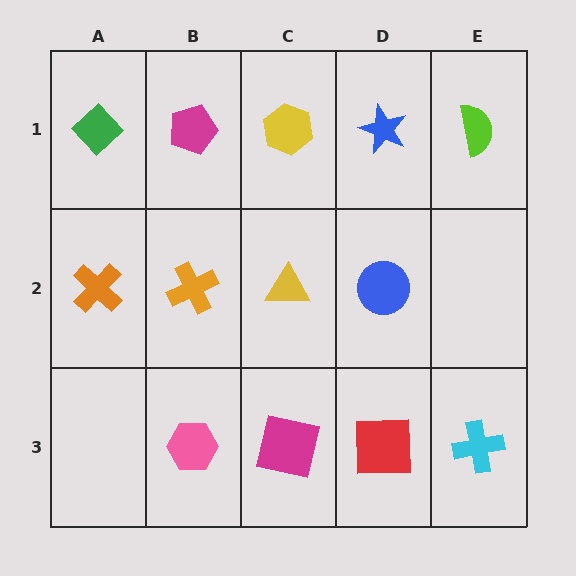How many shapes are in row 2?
4 shapes.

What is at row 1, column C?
A yellow hexagon.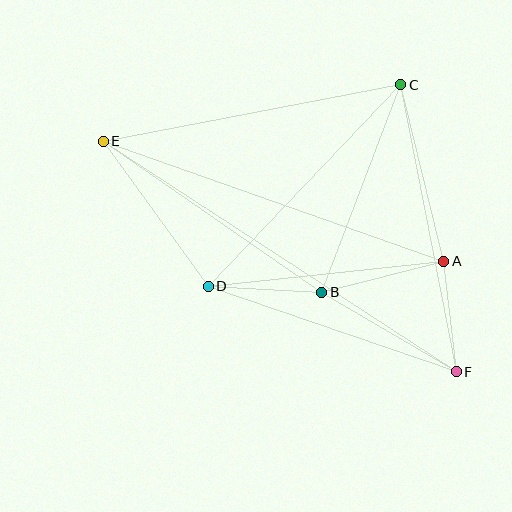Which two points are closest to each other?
Points A and F are closest to each other.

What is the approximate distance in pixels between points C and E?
The distance between C and E is approximately 303 pixels.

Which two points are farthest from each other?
Points E and F are farthest from each other.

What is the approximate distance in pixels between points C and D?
The distance between C and D is approximately 279 pixels.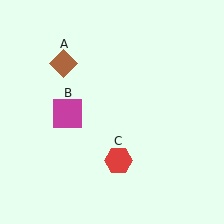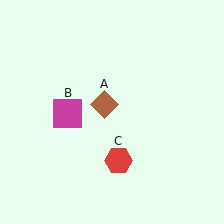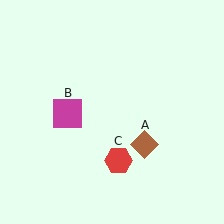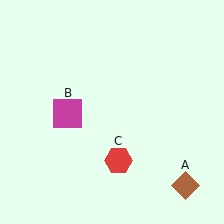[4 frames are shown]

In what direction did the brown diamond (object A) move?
The brown diamond (object A) moved down and to the right.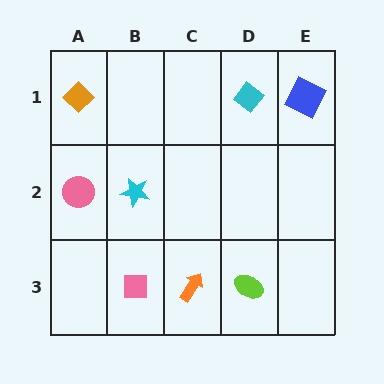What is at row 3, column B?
A pink square.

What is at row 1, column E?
A blue square.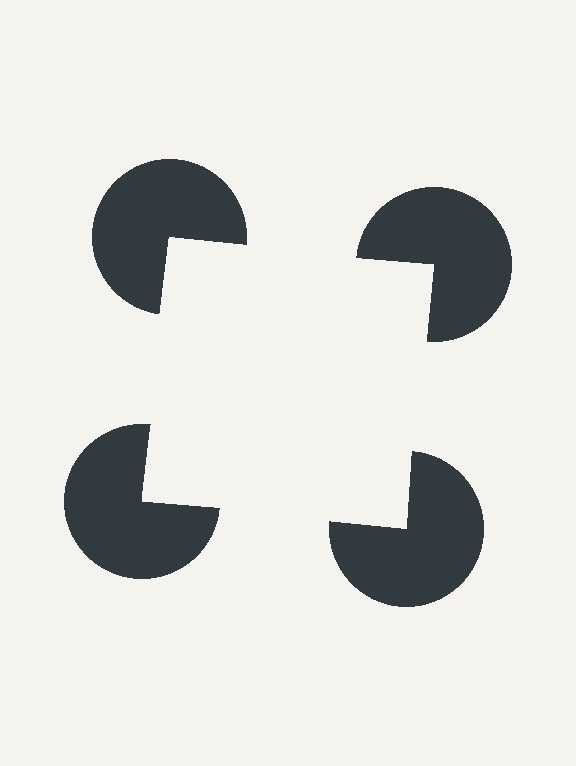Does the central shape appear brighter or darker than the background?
It typically appears slightly brighter than the background, even though no actual brightness change is drawn.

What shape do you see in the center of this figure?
An illusory square — its edges are inferred from the aligned wedge cuts in the pac-man discs, not physically drawn.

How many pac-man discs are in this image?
There are 4 — one at each vertex of the illusory square.